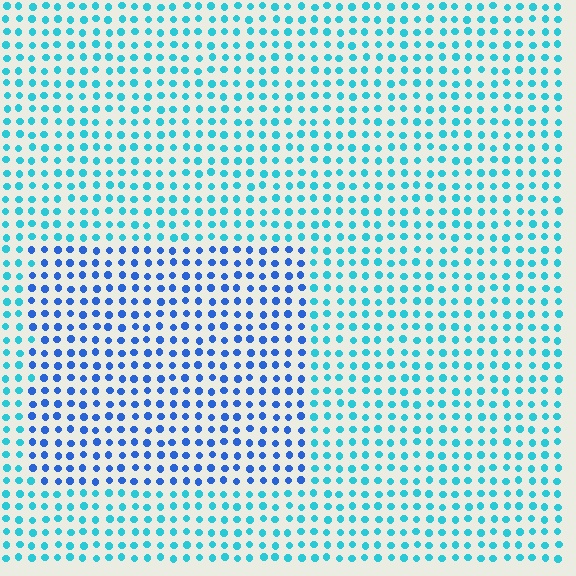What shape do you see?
I see a rectangle.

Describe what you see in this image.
The image is filled with small cyan elements in a uniform arrangement. A rectangle-shaped region is visible where the elements are tinted to a slightly different hue, forming a subtle color boundary.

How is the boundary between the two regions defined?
The boundary is defined purely by a slight shift in hue (about 36 degrees). Spacing, size, and orientation are identical on both sides.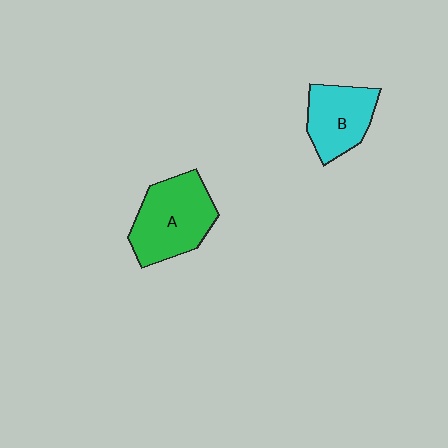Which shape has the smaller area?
Shape B (cyan).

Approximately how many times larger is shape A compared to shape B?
Approximately 1.4 times.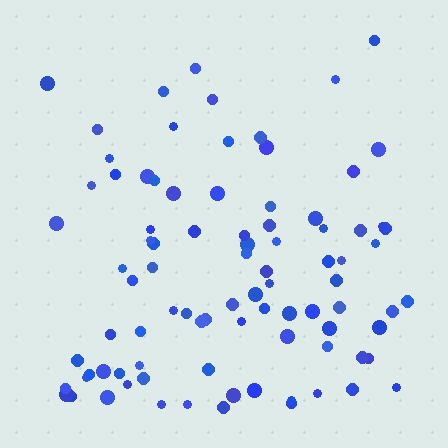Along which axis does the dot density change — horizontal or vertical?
Vertical.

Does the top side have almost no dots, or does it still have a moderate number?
Still a moderate number, just noticeably fewer than the bottom.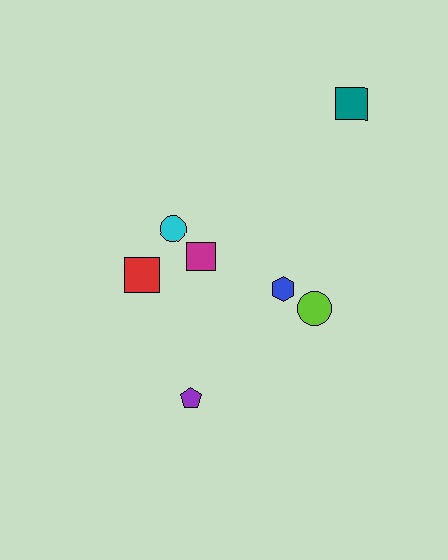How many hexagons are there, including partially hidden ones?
There is 1 hexagon.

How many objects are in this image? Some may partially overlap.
There are 7 objects.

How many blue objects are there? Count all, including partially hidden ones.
There is 1 blue object.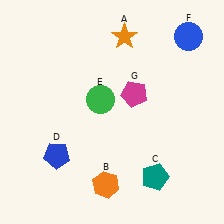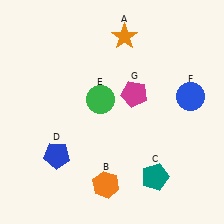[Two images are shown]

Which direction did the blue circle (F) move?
The blue circle (F) moved down.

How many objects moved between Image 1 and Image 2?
1 object moved between the two images.